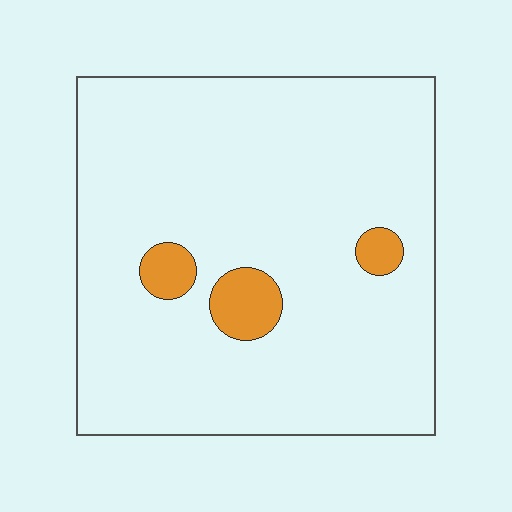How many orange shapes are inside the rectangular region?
3.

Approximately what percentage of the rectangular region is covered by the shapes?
Approximately 5%.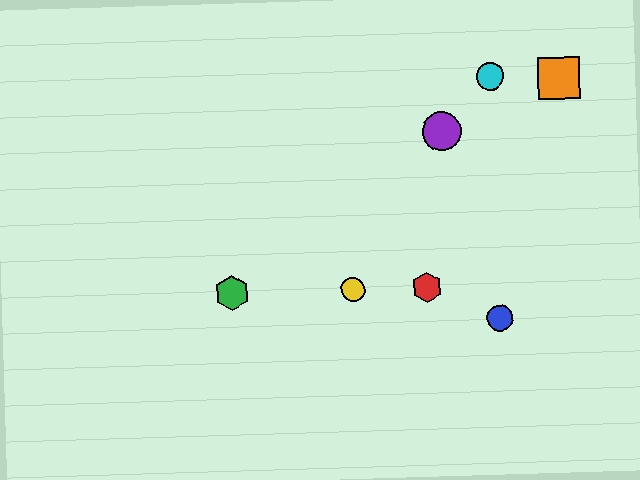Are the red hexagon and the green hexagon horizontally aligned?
Yes, both are at y≈287.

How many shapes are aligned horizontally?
3 shapes (the red hexagon, the green hexagon, the yellow circle) are aligned horizontally.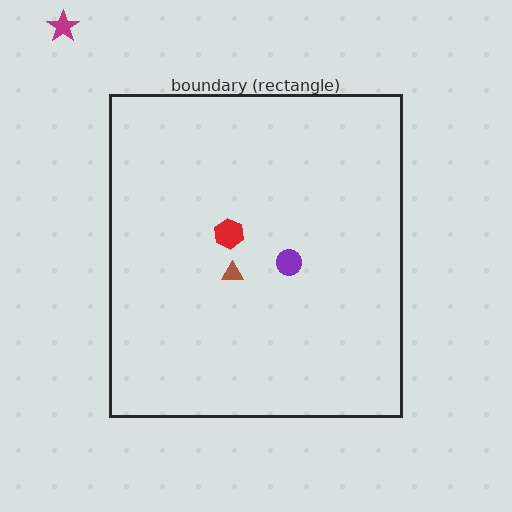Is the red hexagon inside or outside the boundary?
Inside.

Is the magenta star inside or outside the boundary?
Outside.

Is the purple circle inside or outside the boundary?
Inside.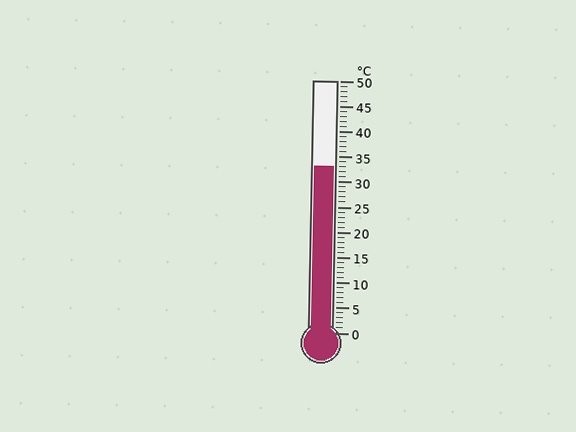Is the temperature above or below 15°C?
The temperature is above 15°C.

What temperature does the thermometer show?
The thermometer shows approximately 33°C.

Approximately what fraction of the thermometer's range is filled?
The thermometer is filled to approximately 65% of its range.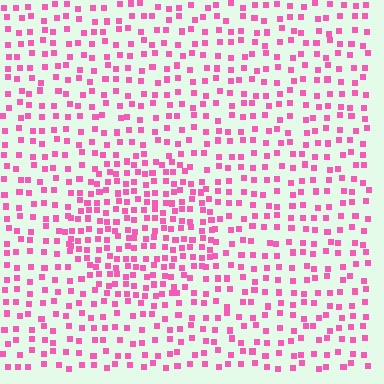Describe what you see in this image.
The image contains small pink elements arranged at two different densities. A circle-shaped region is visible where the elements are more densely packed than the surrounding area.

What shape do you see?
I see a circle.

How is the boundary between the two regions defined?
The boundary is defined by a change in element density (approximately 1.8x ratio). All elements are the same color, size, and shape.